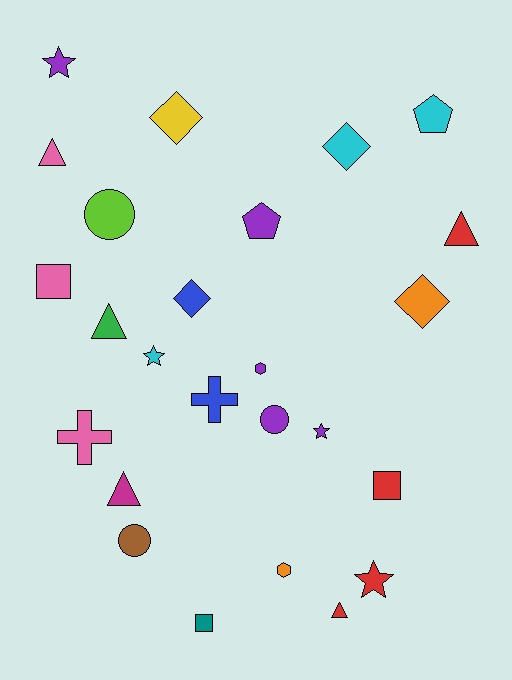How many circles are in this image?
There are 3 circles.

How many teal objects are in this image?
There is 1 teal object.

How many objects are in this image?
There are 25 objects.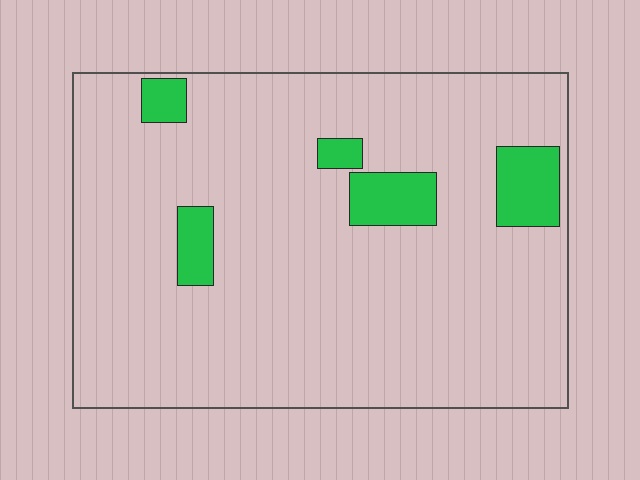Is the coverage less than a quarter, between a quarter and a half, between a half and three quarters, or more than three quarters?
Less than a quarter.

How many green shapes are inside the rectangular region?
5.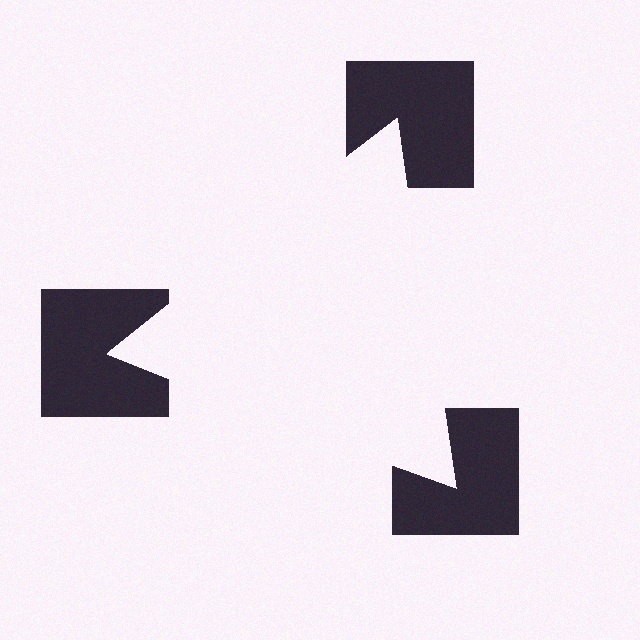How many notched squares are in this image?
There are 3 — one at each vertex of the illusory triangle.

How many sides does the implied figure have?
3 sides.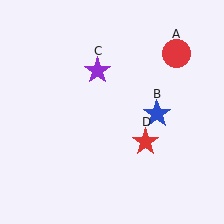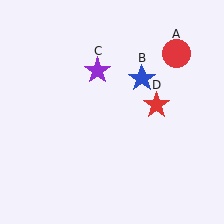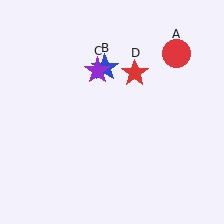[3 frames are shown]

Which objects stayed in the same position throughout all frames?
Red circle (object A) and purple star (object C) remained stationary.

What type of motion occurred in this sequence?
The blue star (object B), red star (object D) rotated counterclockwise around the center of the scene.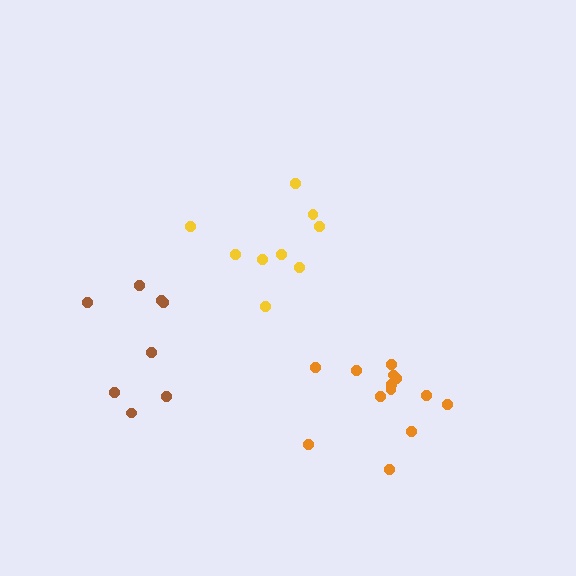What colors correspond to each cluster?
The clusters are colored: orange, yellow, brown.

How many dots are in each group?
Group 1: 13 dots, Group 2: 9 dots, Group 3: 8 dots (30 total).